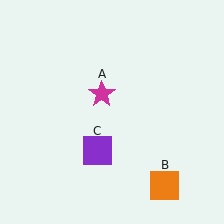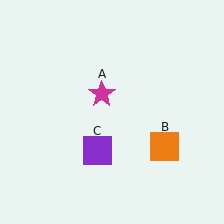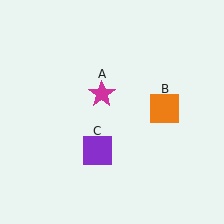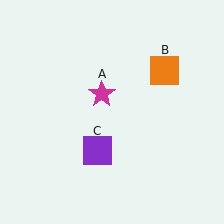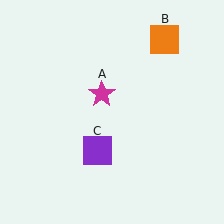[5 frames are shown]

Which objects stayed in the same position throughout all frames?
Magenta star (object A) and purple square (object C) remained stationary.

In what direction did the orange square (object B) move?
The orange square (object B) moved up.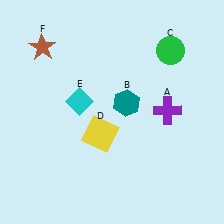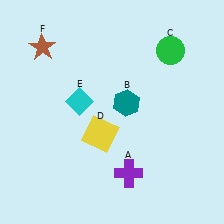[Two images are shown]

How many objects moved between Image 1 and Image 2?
1 object moved between the two images.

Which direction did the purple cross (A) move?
The purple cross (A) moved down.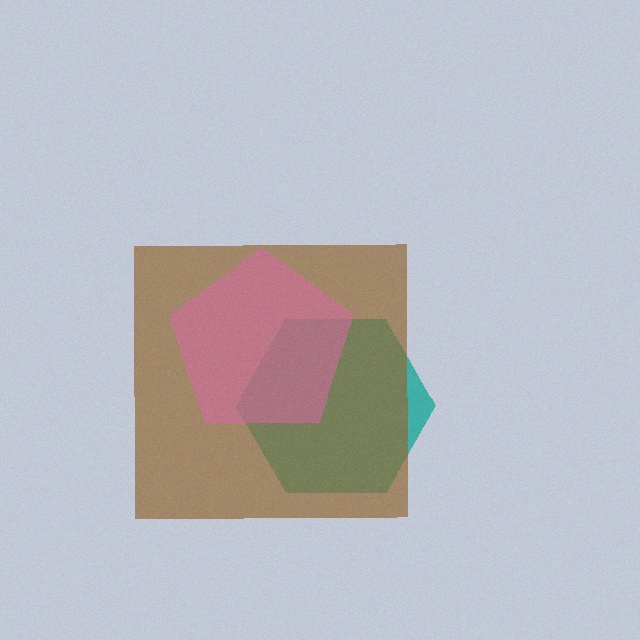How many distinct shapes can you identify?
There are 3 distinct shapes: a teal hexagon, a brown square, a pink pentagon.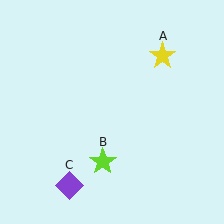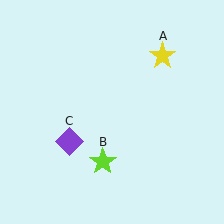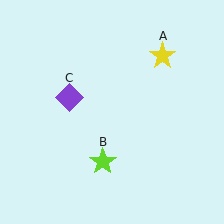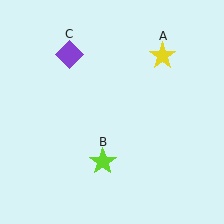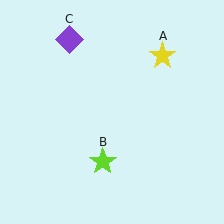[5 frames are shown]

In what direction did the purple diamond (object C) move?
The purple diamond (object C) moved up.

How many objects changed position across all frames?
1 object changed position: purple diamond (object C).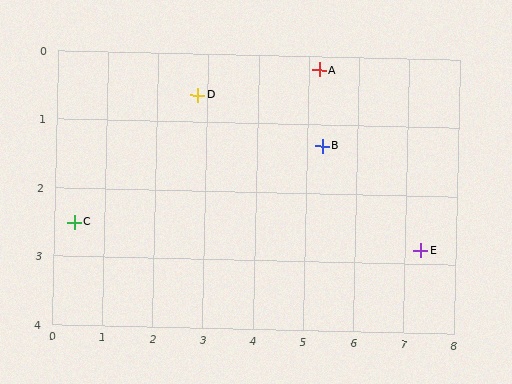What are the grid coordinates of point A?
Point A is at approximately (5.2, 0.2).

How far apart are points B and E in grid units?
Points B and E are about 2.5 grid units apart.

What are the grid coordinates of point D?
Point D is at approximately (2.8, 0.6).